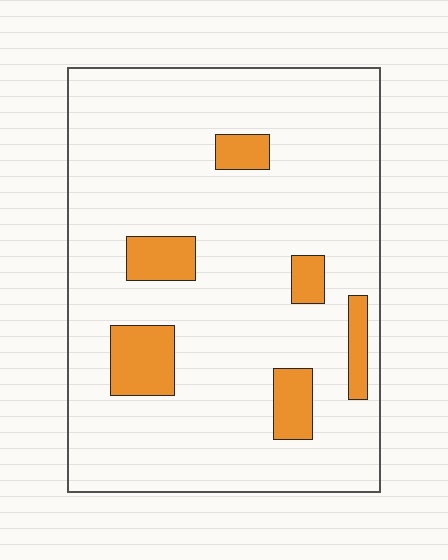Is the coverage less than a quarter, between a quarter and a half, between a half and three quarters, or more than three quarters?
Less than a quarter.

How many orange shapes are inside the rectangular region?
6.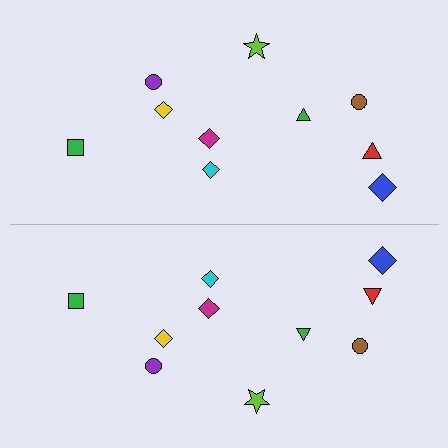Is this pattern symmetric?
Yes, this pattern has bilateral (reflection) symmetry.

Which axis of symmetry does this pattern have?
The pattern has a horizontal axis of symmetry running through the center of the image.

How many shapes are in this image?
There are 20 shapes in this image.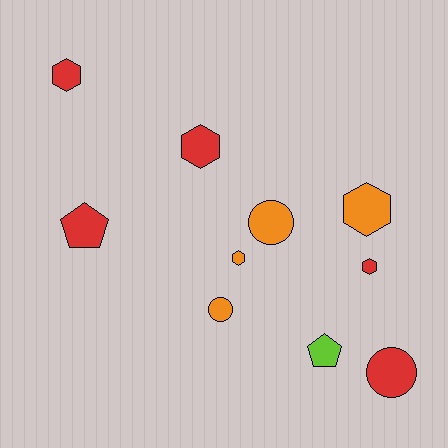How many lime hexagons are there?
There are no lime hexagons.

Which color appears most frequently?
Red, with 5 objects.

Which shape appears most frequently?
Hexagon, with 5 objects.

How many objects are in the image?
There are 10 objects.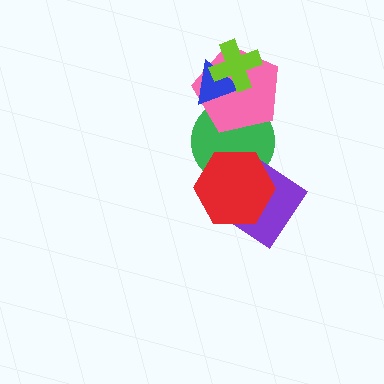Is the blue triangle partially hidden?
Yes, it is partially covered by another shape.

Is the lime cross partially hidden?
No, no other shape covers it.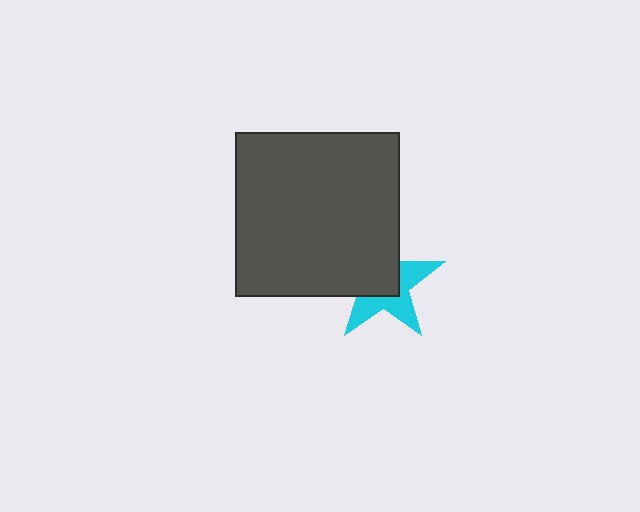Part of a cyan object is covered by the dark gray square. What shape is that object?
It is a star.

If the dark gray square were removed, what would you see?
You would see the complete cyan star.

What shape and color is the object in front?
The object in front is a dark gray square.